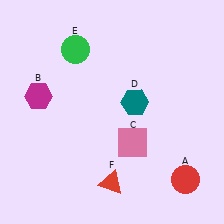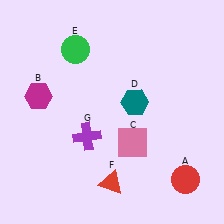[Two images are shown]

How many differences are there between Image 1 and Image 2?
There is 1 difference between the two images.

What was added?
A purple cross (G) was added in Image 2.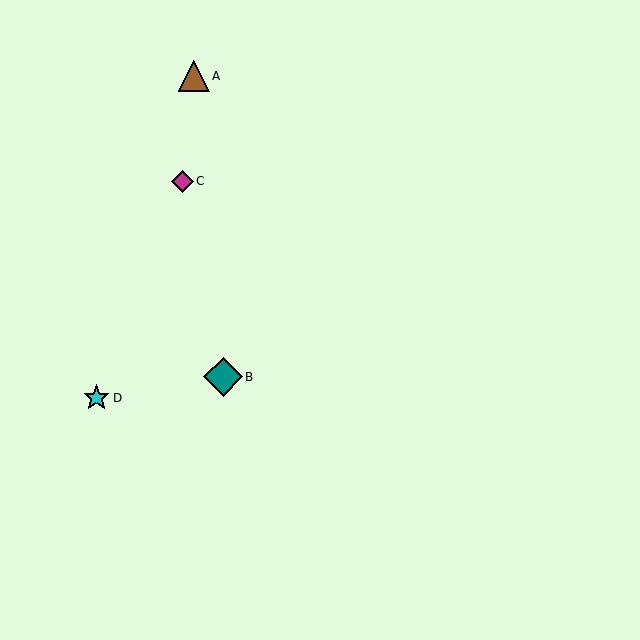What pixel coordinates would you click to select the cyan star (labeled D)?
Click at (97, 398) to select the cyan star D.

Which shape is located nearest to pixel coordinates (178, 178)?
The magenta diamond (labeled C) at (183, 181) is nearest to that location.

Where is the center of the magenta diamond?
The center of the magenta diamond is at (183, 181).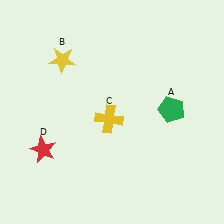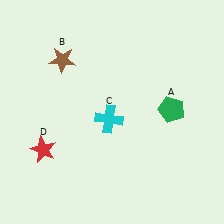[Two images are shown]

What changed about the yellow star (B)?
In Image 1, B is yellow. In Image 2, it changed to brown.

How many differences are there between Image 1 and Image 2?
There are 2 differences between the two images.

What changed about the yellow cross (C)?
In Image 1, C is yellow. In Image 2, it changed to cyan.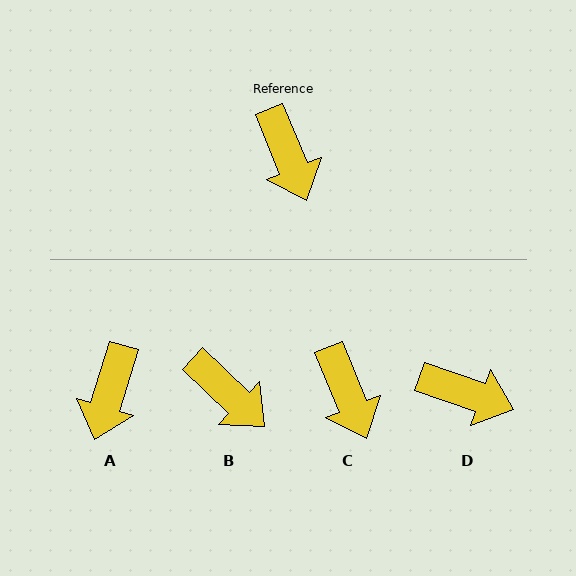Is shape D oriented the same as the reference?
No, it is off by about 48 degrees.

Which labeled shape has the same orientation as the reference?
C.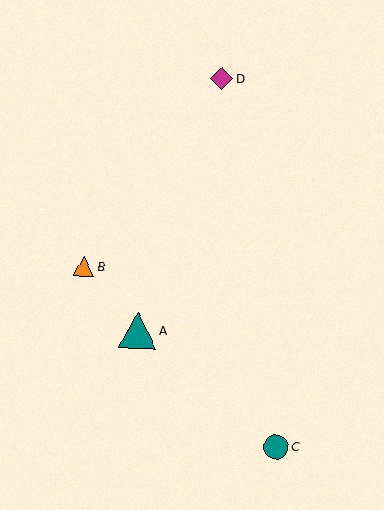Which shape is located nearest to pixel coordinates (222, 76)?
The magenta diamond (labeled D) at (222, 78) is nearest to that location.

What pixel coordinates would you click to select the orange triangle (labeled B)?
Click at (84, 267) to select the orange triangle B.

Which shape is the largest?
The teal triangle (labeled A) is the largest.